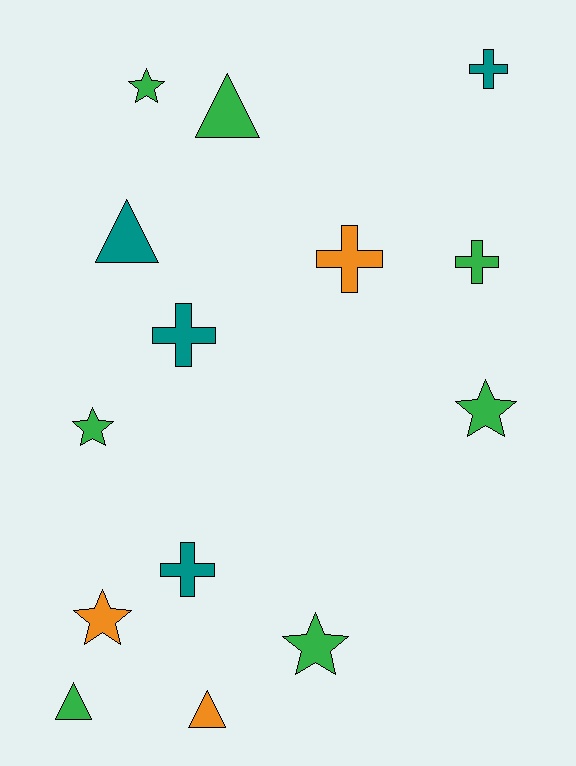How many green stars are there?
There are 4 green stars.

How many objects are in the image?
There are 14 objects.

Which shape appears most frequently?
Star, with 5 objects.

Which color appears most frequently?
Green, with 7 objects.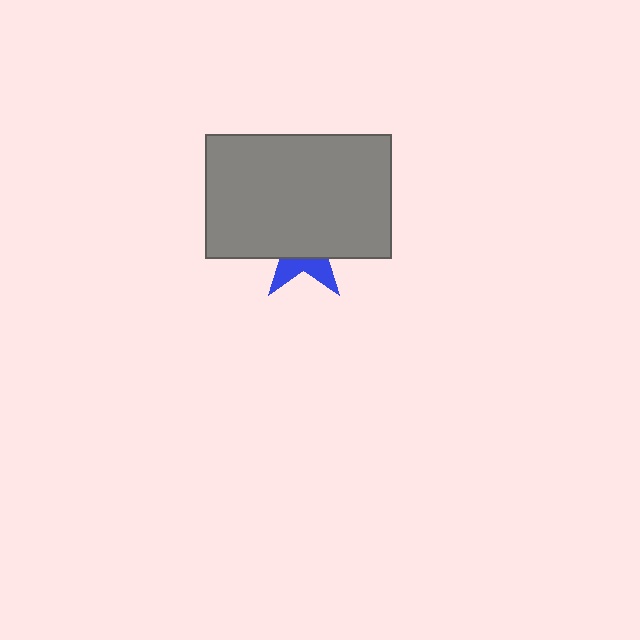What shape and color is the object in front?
The object in front is a gray rectangle.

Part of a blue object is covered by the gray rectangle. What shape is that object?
It is a star.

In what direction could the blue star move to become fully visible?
The blue star could move down. That would shift it out from behind the gray rectangle entirely.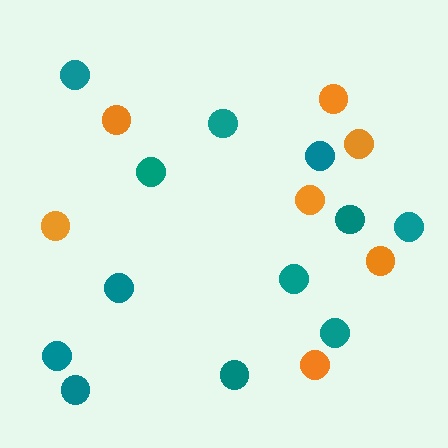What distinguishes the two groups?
There are 2 groups: one group of orange circles (7) and one group of teal circles (12).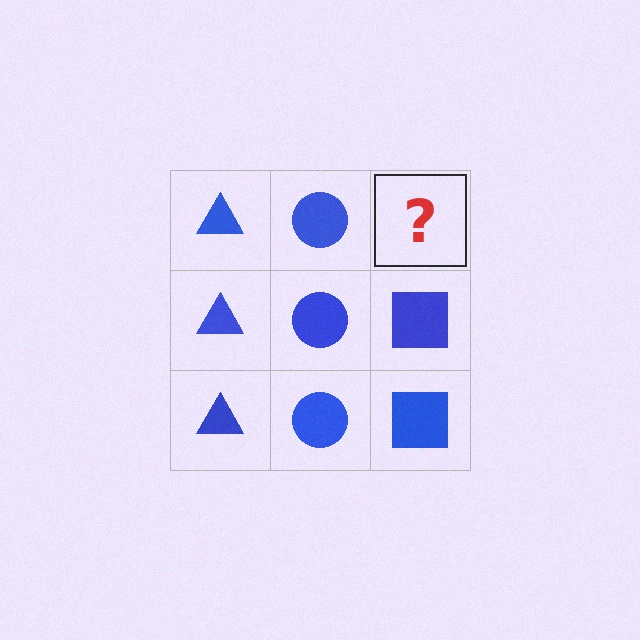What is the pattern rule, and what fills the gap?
The rule is that each column has a consistent shape. The gap should be filled with a blue square.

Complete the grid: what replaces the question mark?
The question mark should be replaced with a blue square.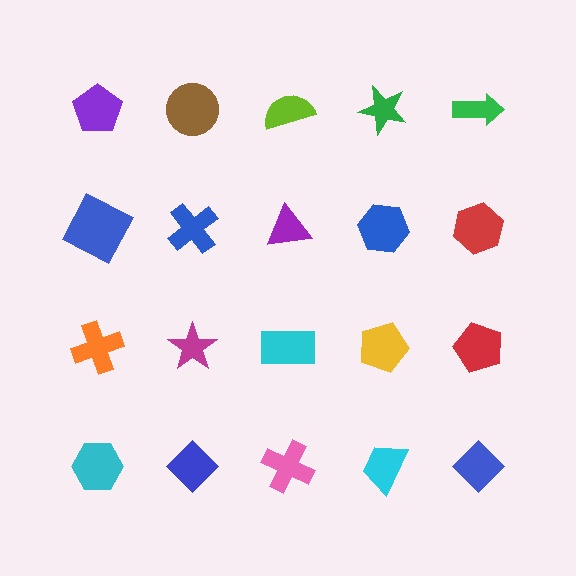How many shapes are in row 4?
5 shapes.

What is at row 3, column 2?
A magenta star.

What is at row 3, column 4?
A yellow pentagon.